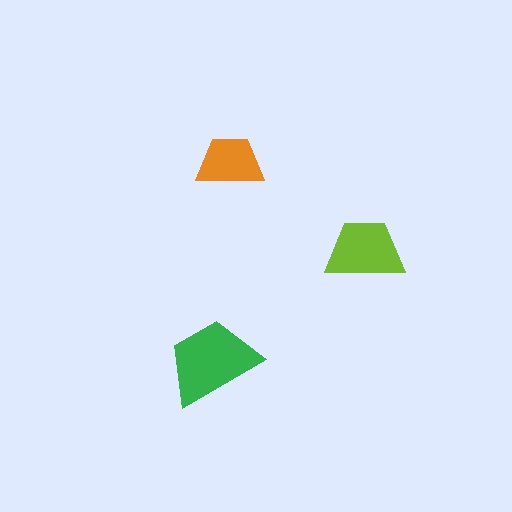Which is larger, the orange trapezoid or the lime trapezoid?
The lime one.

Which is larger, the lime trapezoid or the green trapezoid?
The green one.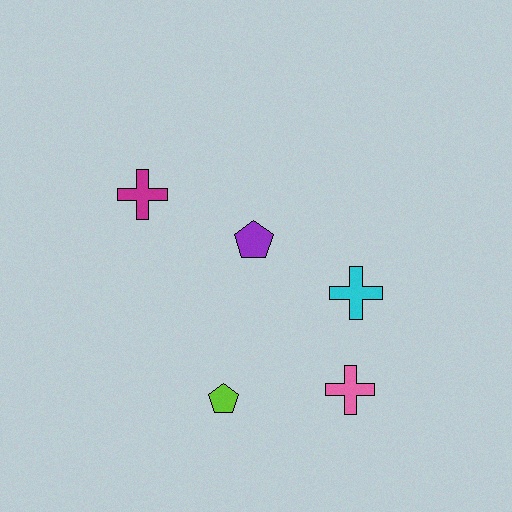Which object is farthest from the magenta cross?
The pink cross is farthest from the magenta cross.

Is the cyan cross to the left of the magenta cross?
No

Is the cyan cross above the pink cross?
Yes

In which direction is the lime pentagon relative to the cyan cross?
The lime pentagon is to the left of the cyan cross.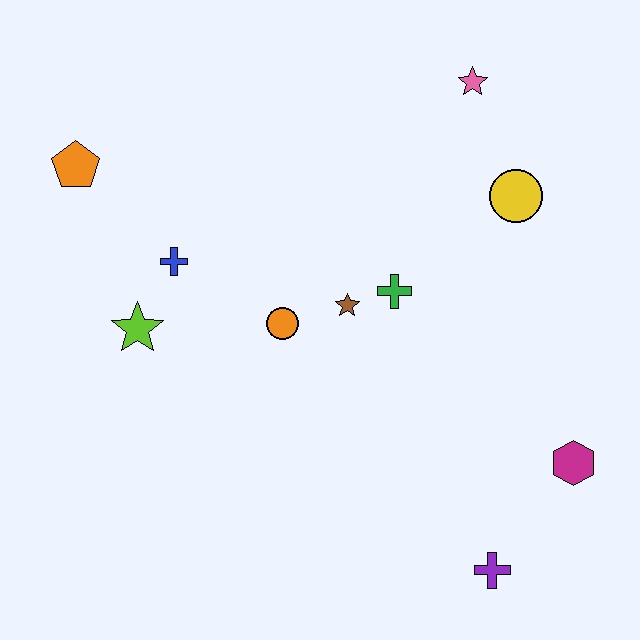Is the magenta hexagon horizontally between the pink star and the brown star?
No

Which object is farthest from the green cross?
The orange pentagon is farthest from the green cross.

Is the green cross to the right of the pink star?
No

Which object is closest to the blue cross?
The lime star is closest to the blue cross.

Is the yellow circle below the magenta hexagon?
No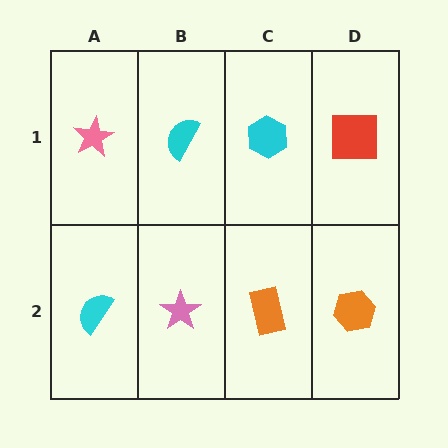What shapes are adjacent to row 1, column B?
A pink star (row 2, column B), a pink star (row 1, column A), a cyan hexagon (row 1, column C).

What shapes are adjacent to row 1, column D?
An orange hexagon (row 2, column D), a cyan hexagon (row 1, column C).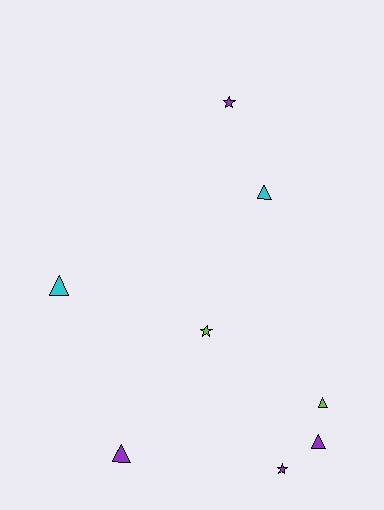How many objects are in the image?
There are 8 objects.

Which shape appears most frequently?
Triangle, with 5 objects.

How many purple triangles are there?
There are 2 purple triangles.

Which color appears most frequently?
Purple, with 4 objects.